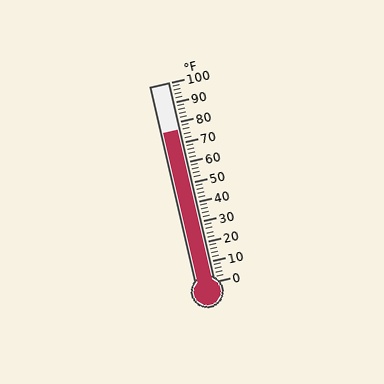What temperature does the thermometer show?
The thermometer shows approximately 76°F.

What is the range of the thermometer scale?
The thermometer scale ranges from 0°F to 100°F.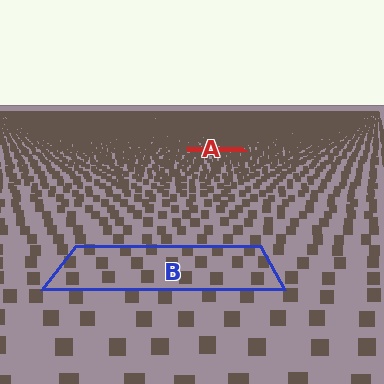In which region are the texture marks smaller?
The texture marks are smaller in region A, because it is farther away.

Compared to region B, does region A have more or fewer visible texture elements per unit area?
Region A has more texture elements per unit area — they are packed more densely because it is farther away.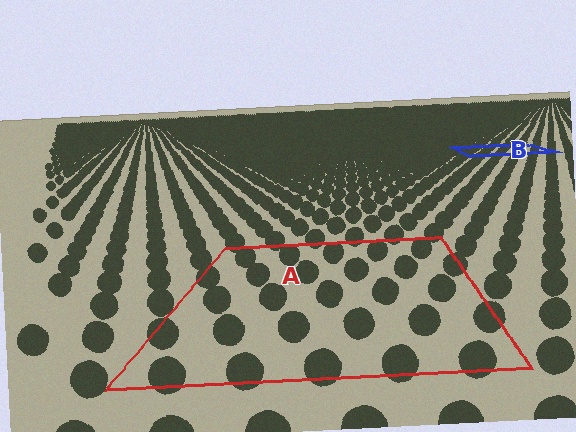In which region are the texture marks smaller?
The texture marks are smaller in region B, because it is farther away.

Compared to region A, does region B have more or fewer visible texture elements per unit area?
Region B has more texture elements per unit area — they are packed more densely because it is farther away.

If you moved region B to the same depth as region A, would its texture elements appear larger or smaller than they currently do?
They would appear larger. At a closer depth, the same texture elements are projected at a bigger on-screen size.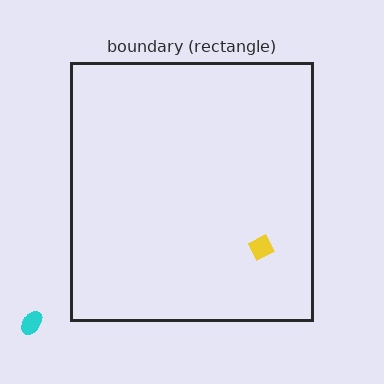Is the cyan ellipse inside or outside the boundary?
Outside.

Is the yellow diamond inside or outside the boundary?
Inside.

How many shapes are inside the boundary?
1 inside, 1 outside.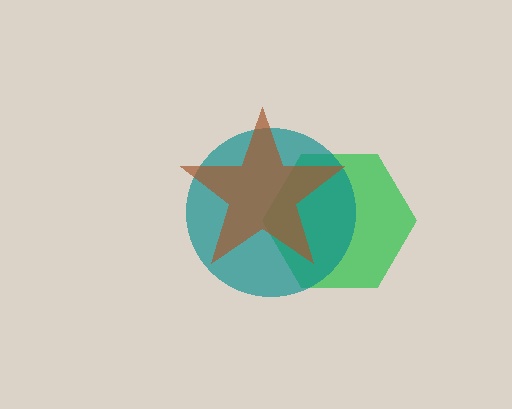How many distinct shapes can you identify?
There are 3 distinct shapes: a green hexagon, a teal circle, a brown star.